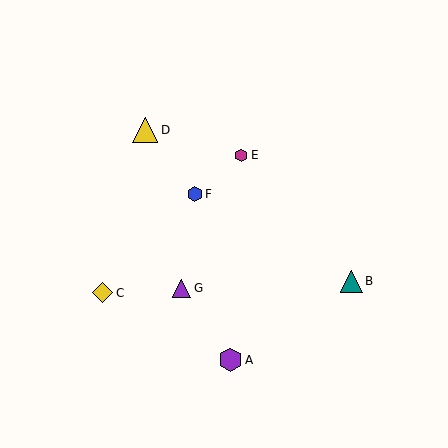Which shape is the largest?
The yellow triangle (labeled D) is the largest.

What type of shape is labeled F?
Shape F is a blue hexagon.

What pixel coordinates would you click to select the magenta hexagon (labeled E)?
Click at (241, 155) to select the magenta hexagon E.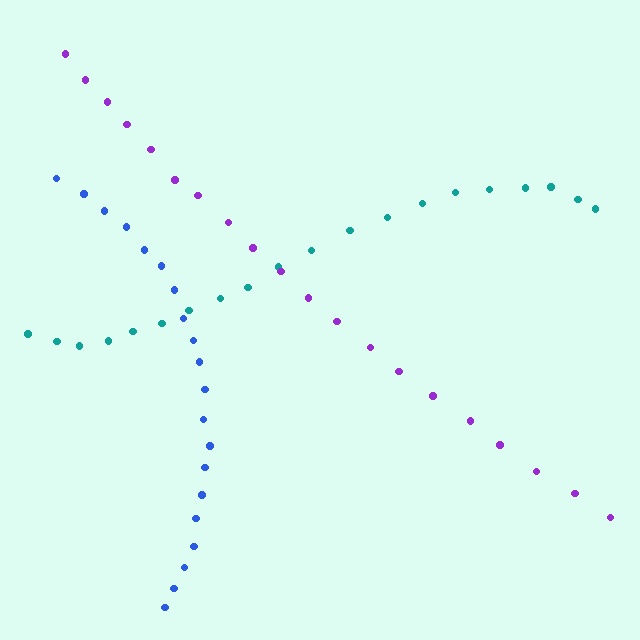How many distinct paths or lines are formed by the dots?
There are 3 distinct paths.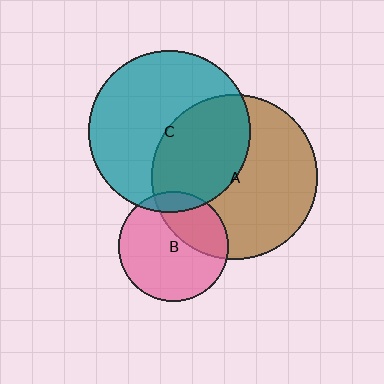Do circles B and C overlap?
Yes.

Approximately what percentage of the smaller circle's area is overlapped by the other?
Approximately 10%.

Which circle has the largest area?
Circle A (brown).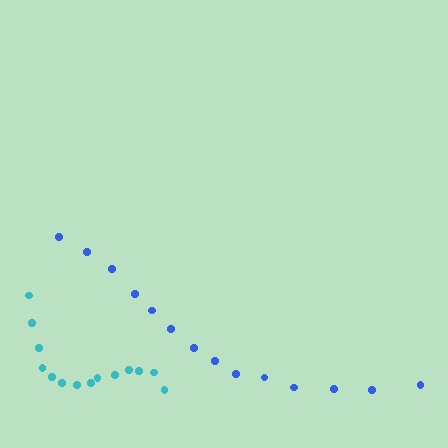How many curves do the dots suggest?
There are 2 distinct paths.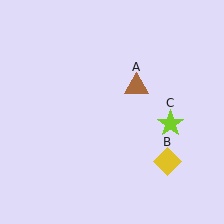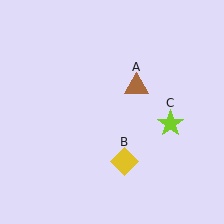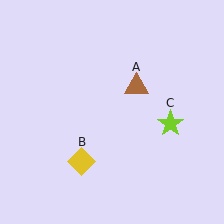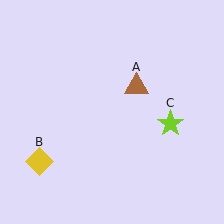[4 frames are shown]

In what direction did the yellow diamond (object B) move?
The yellow diamond (object B) moved left.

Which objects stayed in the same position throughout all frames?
Brown triangle (object A) and lime star (object C) remained stationary.